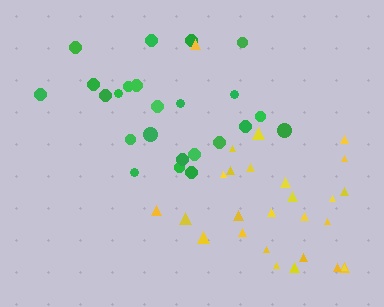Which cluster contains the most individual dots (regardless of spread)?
Yellow (27).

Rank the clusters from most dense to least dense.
yellow, green.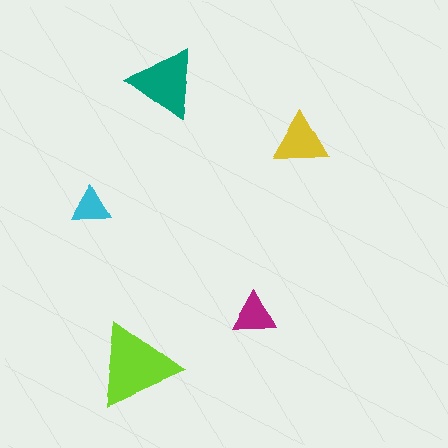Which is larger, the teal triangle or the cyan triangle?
The teal one.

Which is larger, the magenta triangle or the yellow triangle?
The yellow one.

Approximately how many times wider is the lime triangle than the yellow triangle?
About 1.5 times wider.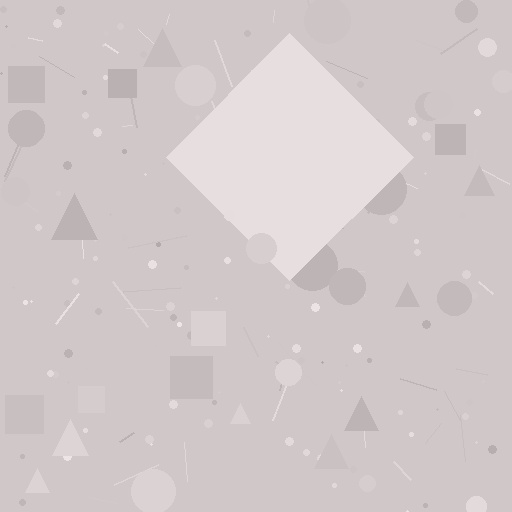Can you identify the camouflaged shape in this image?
The camouflaged shape is a diamond.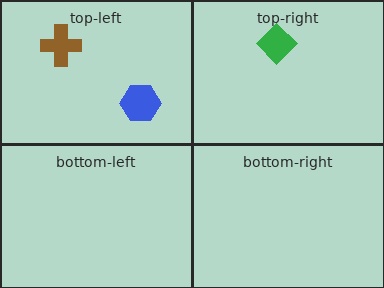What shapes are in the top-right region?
The green diamond.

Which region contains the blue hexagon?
The top-left region.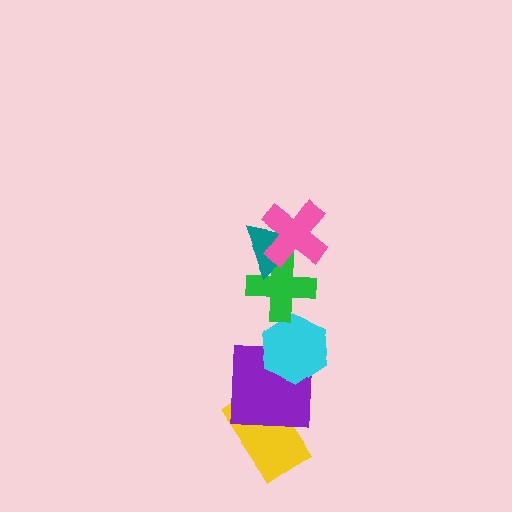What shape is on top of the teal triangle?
The pink cross is on top of the teal triangle.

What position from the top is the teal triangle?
The teal triangle is 2nd from the top.